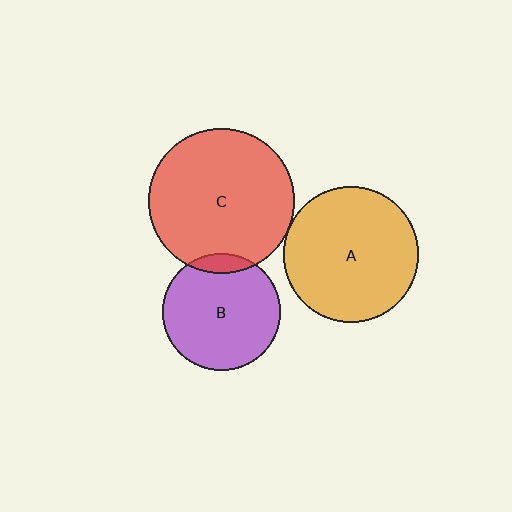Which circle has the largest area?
Circle C (red).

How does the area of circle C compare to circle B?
Approximately 1.5 times.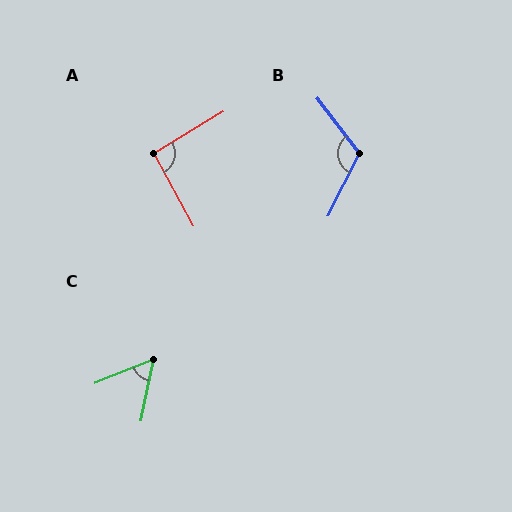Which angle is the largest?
B, at approximately 116 degrees.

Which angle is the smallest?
C, at approximately 57 degrees.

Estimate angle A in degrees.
Approximately 93 degrees.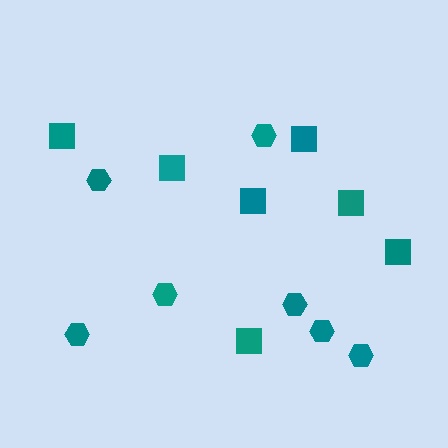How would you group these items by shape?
There are 2 groups: one group of hexagons (7) and one group of squares (7).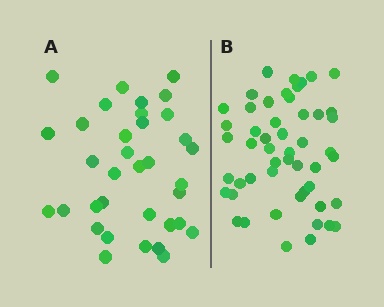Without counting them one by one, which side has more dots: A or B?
Region B (the right region) has more dots.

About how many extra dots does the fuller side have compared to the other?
Region B has approximately 15 more dots than region A.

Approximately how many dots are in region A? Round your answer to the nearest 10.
About 40 dots. (The exact count is 35, which rounds to 40.)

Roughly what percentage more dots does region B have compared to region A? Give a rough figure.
About 45% more.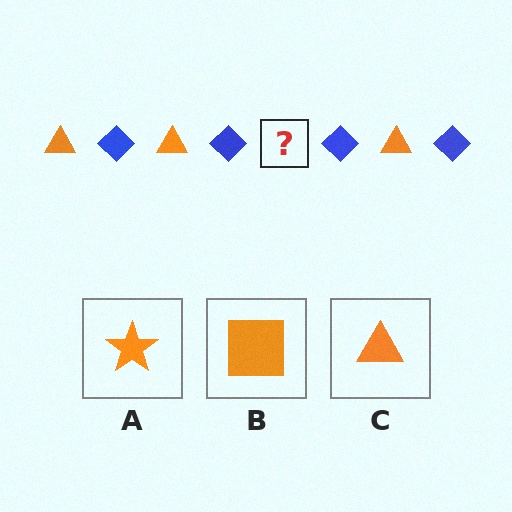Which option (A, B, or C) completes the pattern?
C.